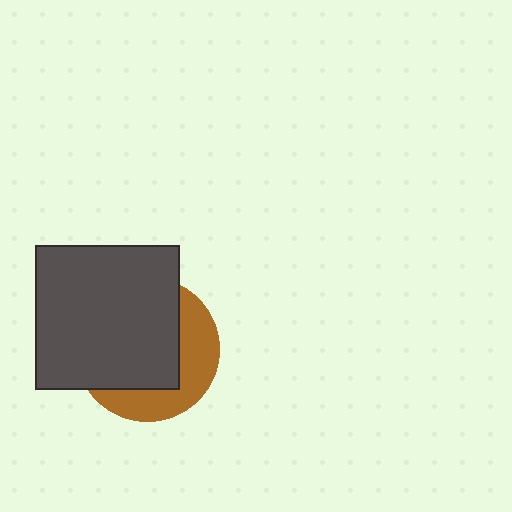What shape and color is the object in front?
The object in front is a dark gray square.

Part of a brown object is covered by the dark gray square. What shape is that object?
It is a circle.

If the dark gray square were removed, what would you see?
You would see the complete brown circle.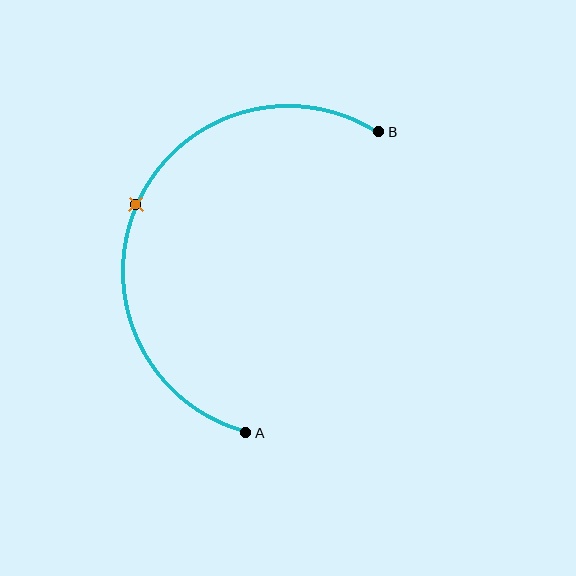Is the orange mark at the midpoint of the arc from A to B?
Yes. The orange mark lies on the arc at equal arc-length from both A and B — it is the arc midpoint.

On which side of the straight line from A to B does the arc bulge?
The arc bulges to the left of the straight line connecting A and B.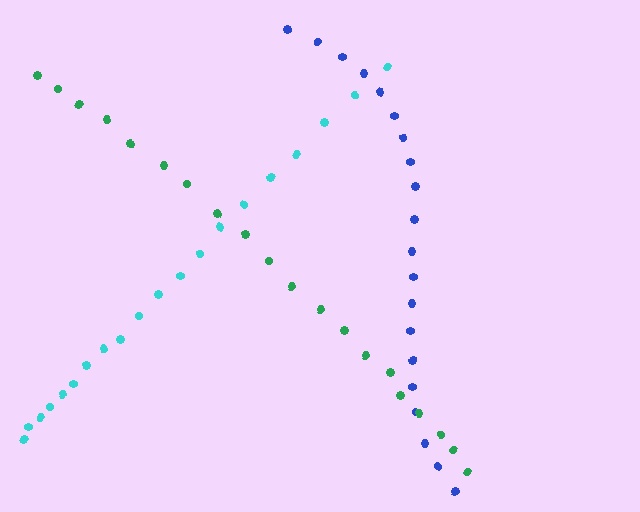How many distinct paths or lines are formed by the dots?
There are 3 distinct paths.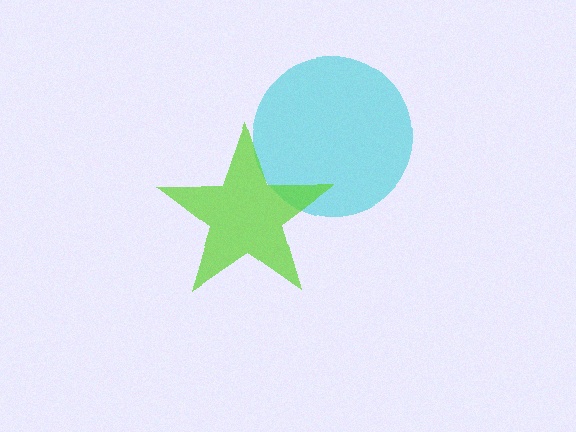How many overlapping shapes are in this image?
There are 2 overlapping shapes in the image.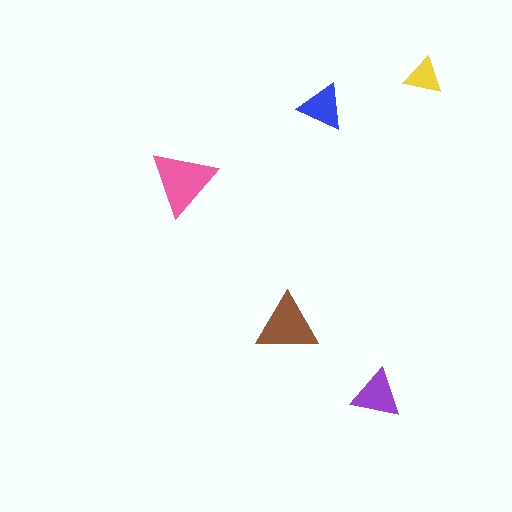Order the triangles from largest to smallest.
the pink one, the brown one, the purple one, the blue one, the yellow one.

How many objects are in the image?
There are 5 objects in the image.